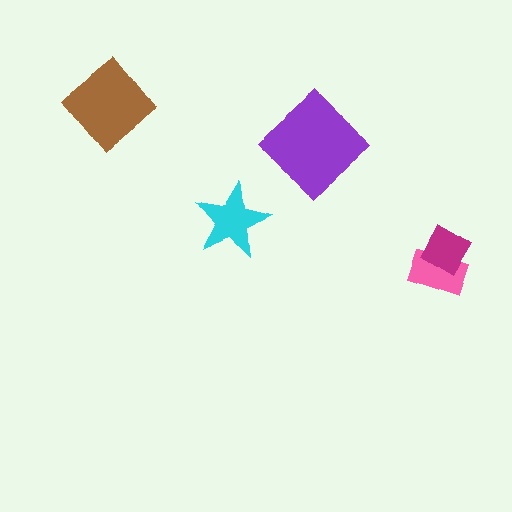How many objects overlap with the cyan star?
0 objects overlap with the cyan star.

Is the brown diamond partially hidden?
No, no other shape covers it.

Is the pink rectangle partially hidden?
Yes, it is partially covered by another shape.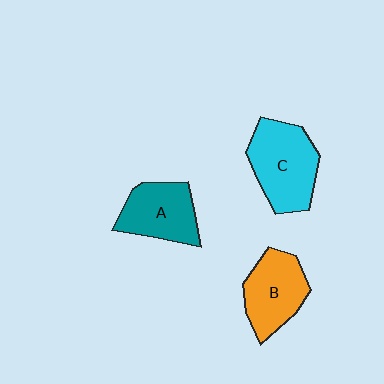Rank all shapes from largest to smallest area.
From largest to smallest: C (cyan), B (orange), A (teal).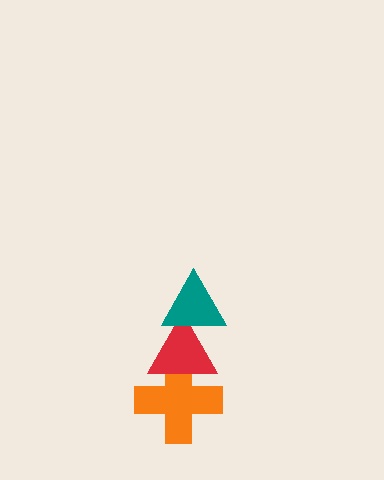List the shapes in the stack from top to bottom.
From top to bottom: the teal triangle, the red triangle, the orange cross.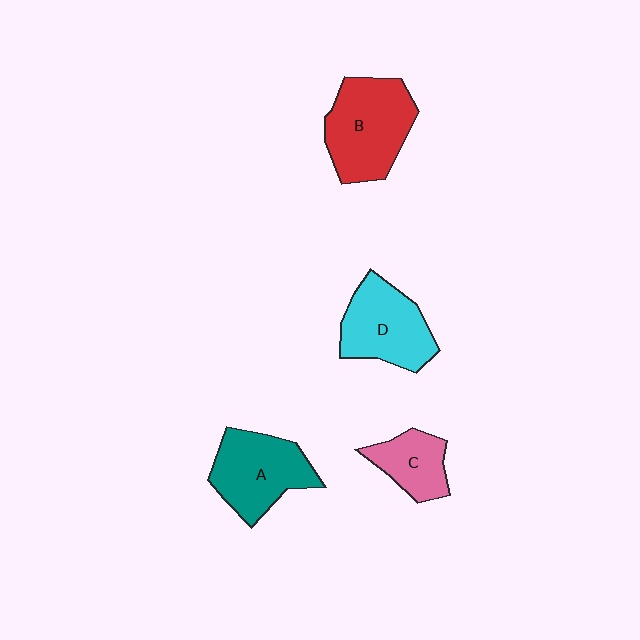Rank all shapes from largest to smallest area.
From largest to smallest: B (red), A (teal), D (cyan), C (pink).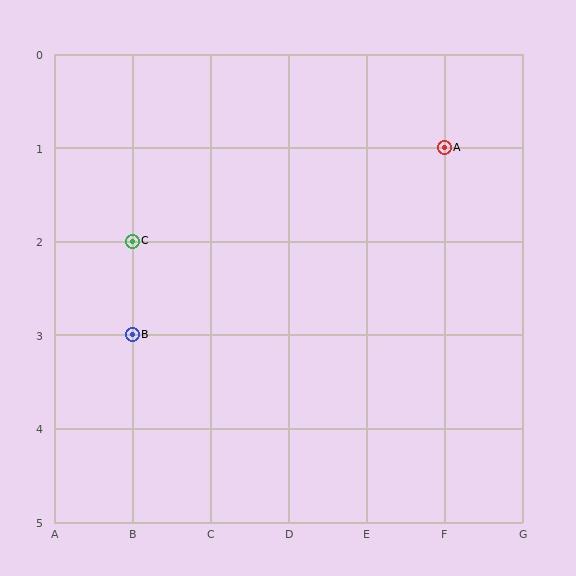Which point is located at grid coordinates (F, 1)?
Point A is at (F, 1).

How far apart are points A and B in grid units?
Points A and B are 4 columns and 2 rows apart (about 4.5 grid units diagonally).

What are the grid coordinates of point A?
Point A is at grid coordinates (F, 1).